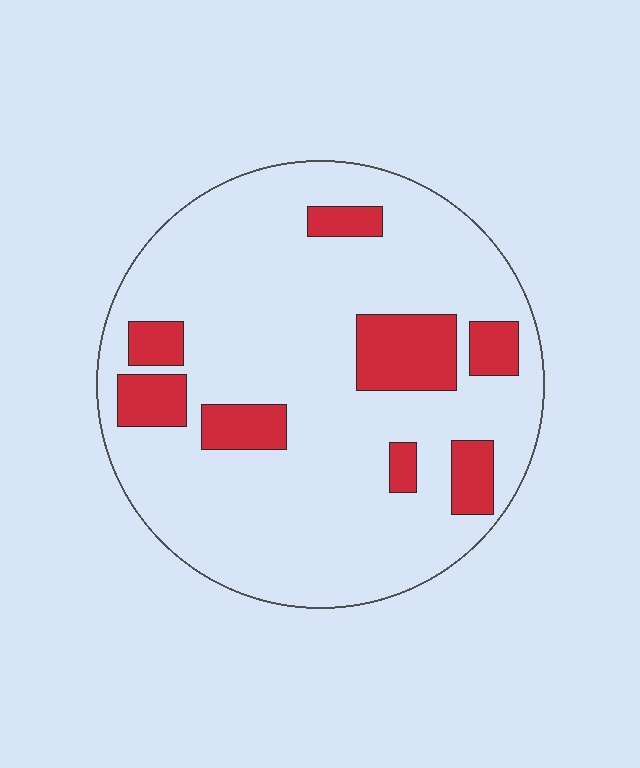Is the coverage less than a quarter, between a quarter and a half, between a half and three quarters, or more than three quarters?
Less than a quarter.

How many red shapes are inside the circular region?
8.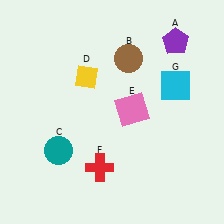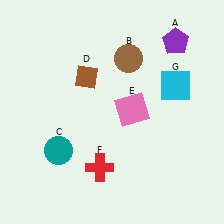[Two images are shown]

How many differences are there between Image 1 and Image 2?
There is 1 difference between the two images.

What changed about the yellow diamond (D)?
In Image 1, D is yellow. In Image 2, it changed to brown.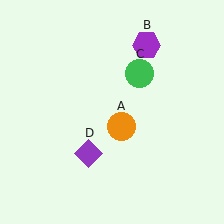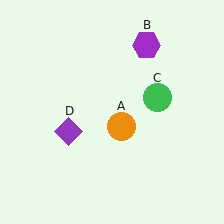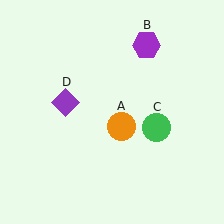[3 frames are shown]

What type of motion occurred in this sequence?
The green circle (object C), purple diamond (object D) rotated clockwise around the center of the scene.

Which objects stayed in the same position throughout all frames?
Orange circle (object A) and purple hexagon (object B) remained stationary.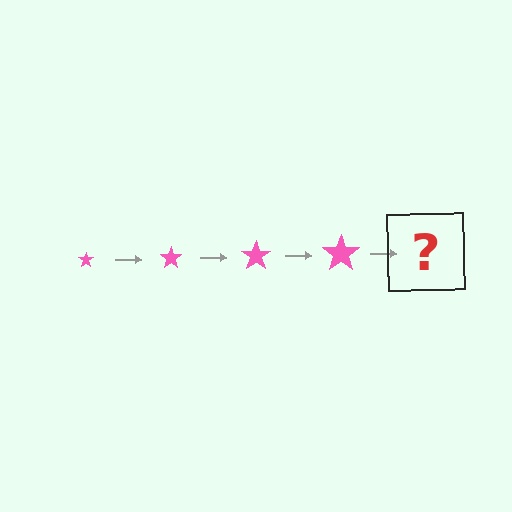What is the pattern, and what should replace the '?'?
The pattern is that the star gets progressively larger each step. The '?' should be a pink star, larger than the previous one.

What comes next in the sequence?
The next element should be a pink star, larger than the previous one.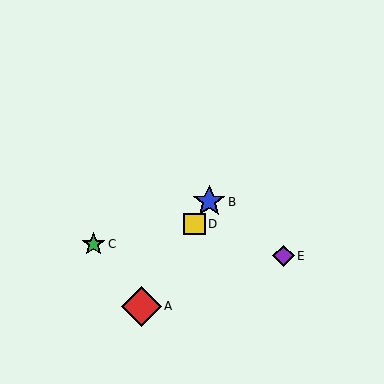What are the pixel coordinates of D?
Object D is at (195, 224).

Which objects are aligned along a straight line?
Objects A, B, D are aligned along a straight line.